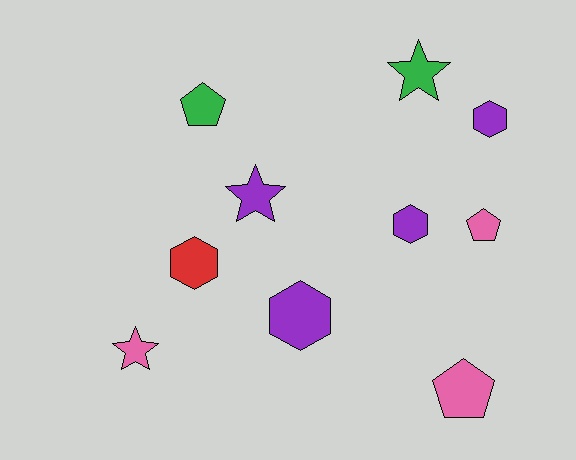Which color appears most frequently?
Purple, with 4 objects.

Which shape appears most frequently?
Hexagon, with 4 objects.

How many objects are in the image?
There are 10 objects.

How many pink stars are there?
There is 1 pink star.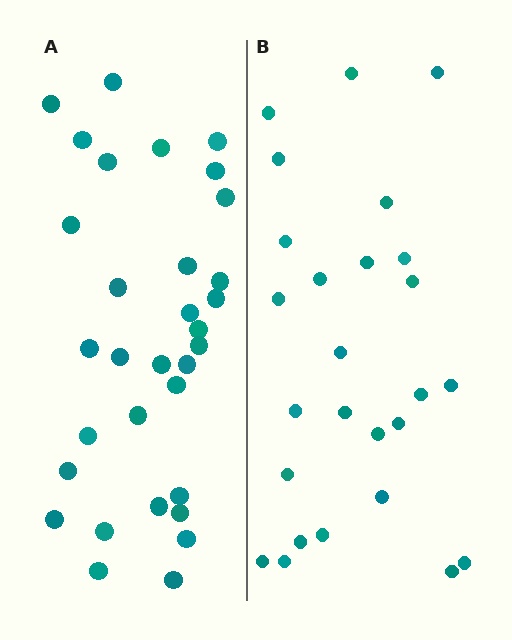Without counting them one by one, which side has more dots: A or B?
Region A (the left region) has more dots.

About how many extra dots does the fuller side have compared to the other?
Region A has about 6 more dots than region B.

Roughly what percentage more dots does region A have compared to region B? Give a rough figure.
About 25% more.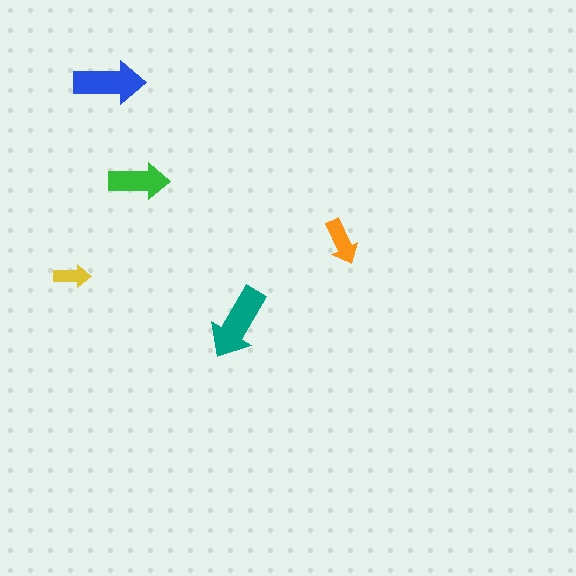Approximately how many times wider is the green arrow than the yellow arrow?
About 1.5 times wider.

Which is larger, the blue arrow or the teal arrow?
The teal one.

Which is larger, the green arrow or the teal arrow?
The teal one.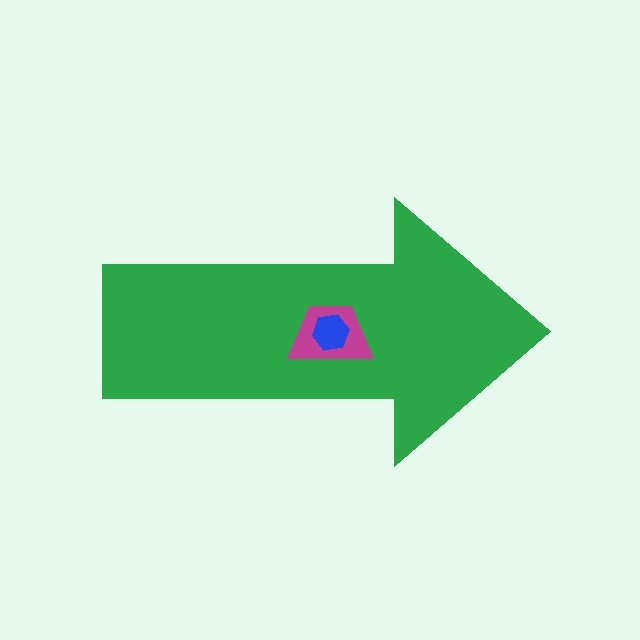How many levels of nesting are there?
3.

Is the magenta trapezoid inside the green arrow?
Yes.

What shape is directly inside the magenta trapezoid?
The blue hexagon.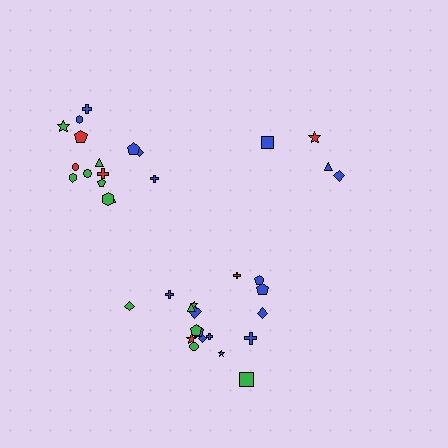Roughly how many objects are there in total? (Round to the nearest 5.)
Roughly 35 objects in total.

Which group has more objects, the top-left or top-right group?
The top-left group.